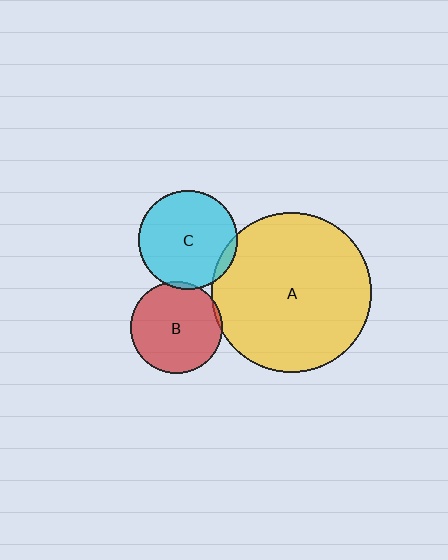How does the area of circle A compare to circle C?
Approximately 2.6 times.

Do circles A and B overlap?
Yes.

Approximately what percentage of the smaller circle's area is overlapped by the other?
Approximately 5%.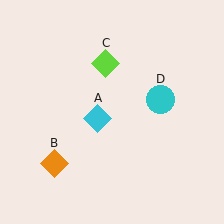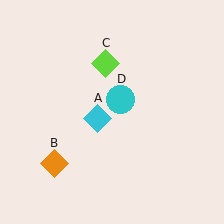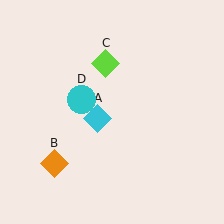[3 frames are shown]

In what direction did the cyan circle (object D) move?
The cyan circle (object D) moved left.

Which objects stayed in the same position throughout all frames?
Cyan diamond (object A) and orange diamond (object B) and lime diamond (object C) remained stationary.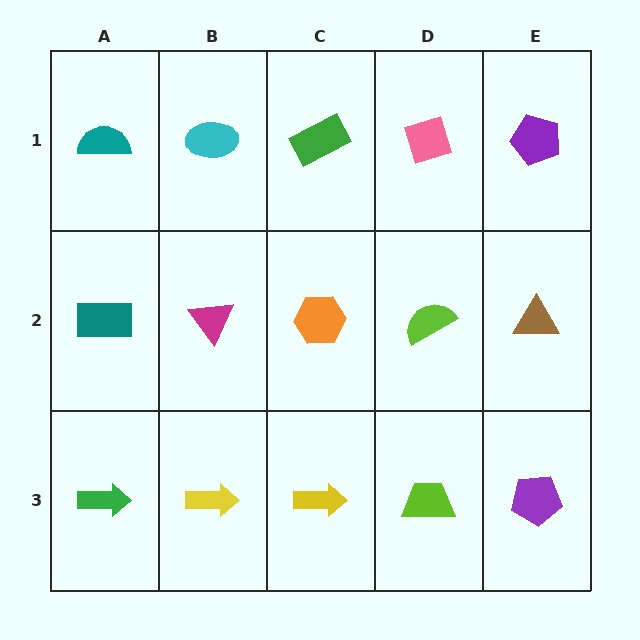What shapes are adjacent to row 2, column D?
A pink diamond (row 1, column D), a lime trapezoid (row 3, column D), an orange hexagon (row 2, column C), a brown triangle (row 2, column E).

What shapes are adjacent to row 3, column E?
A brown triangle (row 2, column E), a lime trapezoid (row 3, column D).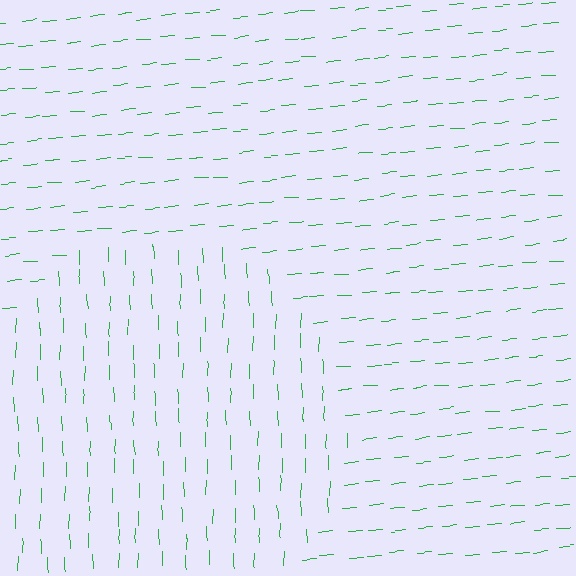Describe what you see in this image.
The image is filled with small green line segments. A circle region in the image has lines oriented differently from the surrounding lines, creating a visible texture boundary.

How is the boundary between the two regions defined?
The boundary is defined purely by a change in line orientation (approximately 84 degrees difference). All lines are the same color and thickness.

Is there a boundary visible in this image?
Yes, there is a texture boundary formed by a change in line orientation.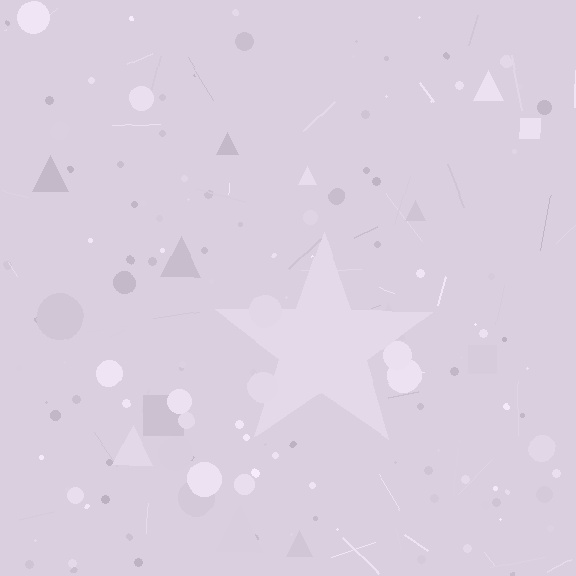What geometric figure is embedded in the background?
A star is embedded in the background.